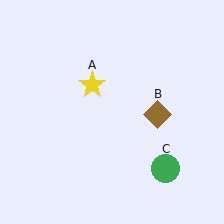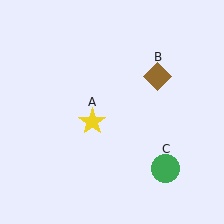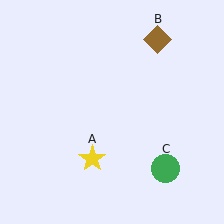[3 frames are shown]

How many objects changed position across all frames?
2 objects changed position: yellow star (object A), brown diamond (object B).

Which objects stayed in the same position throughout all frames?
Green circle (object C) remained stationary.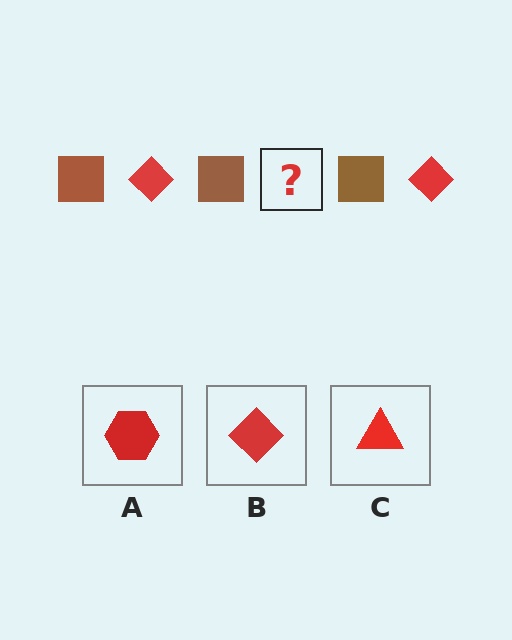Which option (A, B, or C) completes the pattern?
B.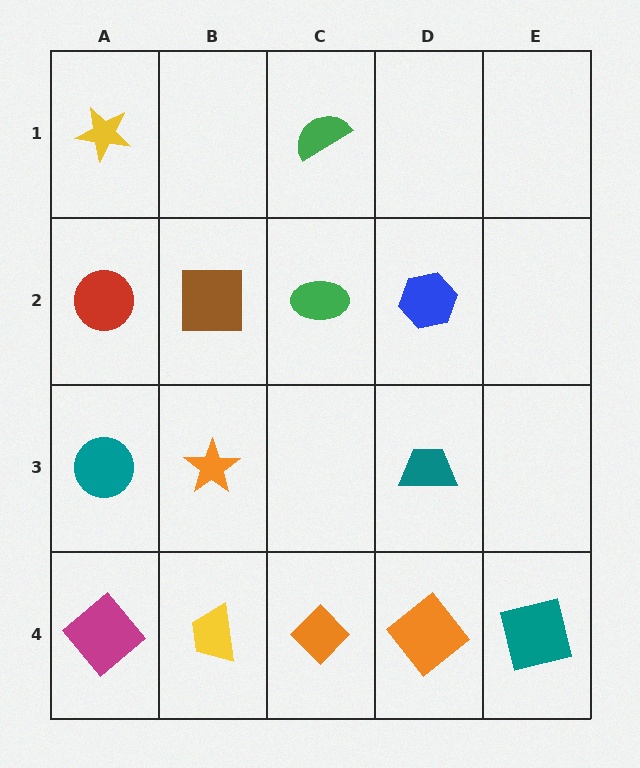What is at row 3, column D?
A teal trapezoid.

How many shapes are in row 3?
3 shapes.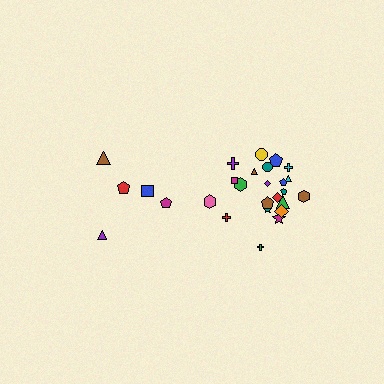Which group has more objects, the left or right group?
The right group.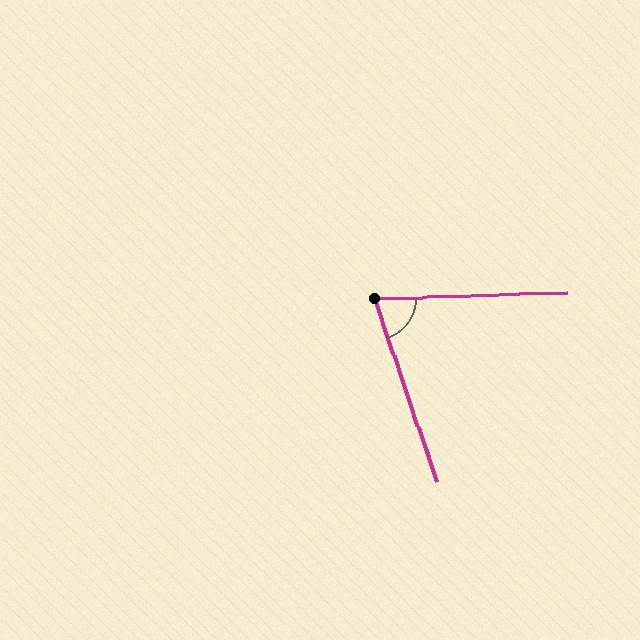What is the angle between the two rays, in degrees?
Approximately 73 degrees.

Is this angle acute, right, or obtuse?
It is acute.